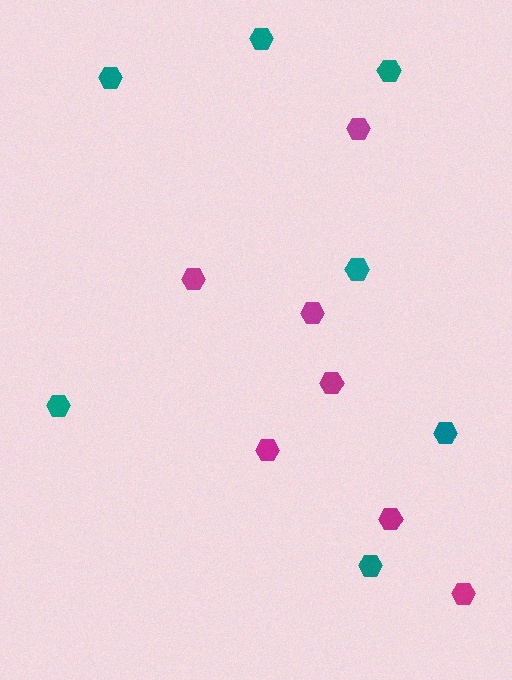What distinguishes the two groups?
There are 2 groups: one group of teal hexagons (7) and one group of magenta hexagons (7).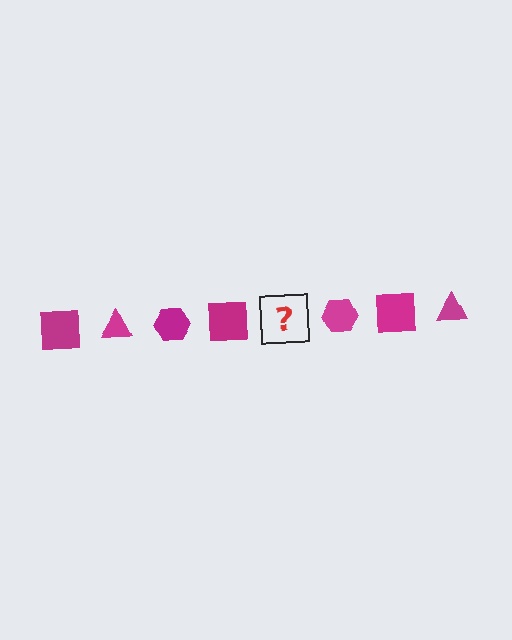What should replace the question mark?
The question mark should be replaced with a magenta triangle.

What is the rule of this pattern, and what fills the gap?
The rule is that the pattern cycles through square, triangle, hexagon shapes in magenta. The gap should be filled with a magenta triangle.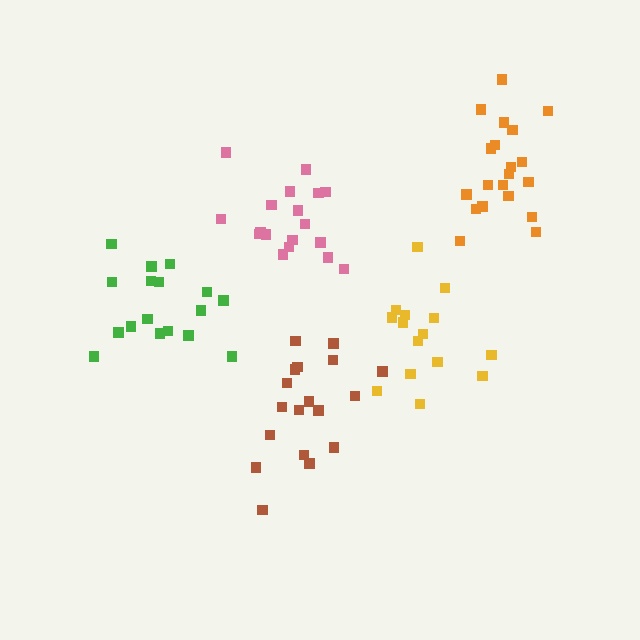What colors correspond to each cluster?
The clusters are colored: green, yellow, orange, brown, pink.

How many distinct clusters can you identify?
There are 5 distinct clusters.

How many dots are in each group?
Group 1: 17 dots, Group 2: 15 dots, Group 3: 20 dots, Group 4: 18 dots, Group 5: 18 dots (88 total).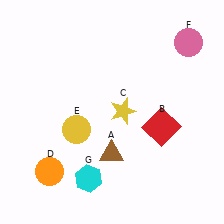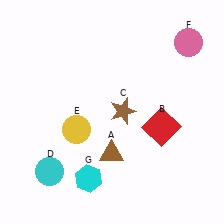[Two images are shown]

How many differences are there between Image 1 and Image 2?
There are 2 differences between the two images.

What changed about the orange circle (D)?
In Image 1, D is orange. In Image 2, it changed to cyan.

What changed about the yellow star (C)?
In Image 1, C is yellow. In Image 2, it changed to brown.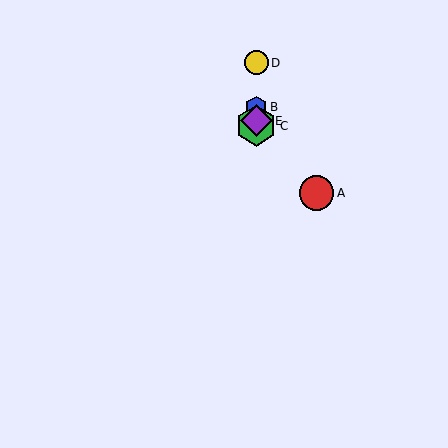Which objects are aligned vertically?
Objects B, C, D, E are aligned vertically.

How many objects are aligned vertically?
4 objects (B, C, D, E) are aligned vertically.